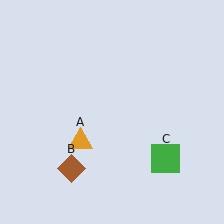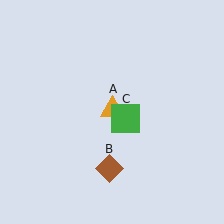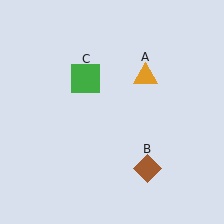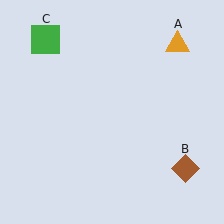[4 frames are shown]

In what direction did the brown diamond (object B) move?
The brown diamond (object B) moved right.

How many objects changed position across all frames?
3 objects changed position: orange triangle (object A), brown diamond (object B), green square (object C).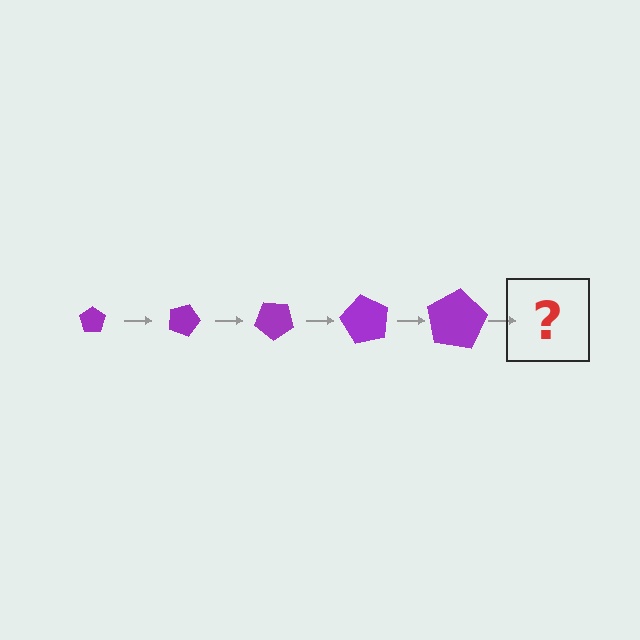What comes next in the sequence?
The next element should be a pentagon, larger than the previous one and rotated 100 degrees from the start.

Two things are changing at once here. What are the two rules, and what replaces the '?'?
The two rules are that the pentagon grows larger each step and it rotates 20 degrees each step. The '?' should be a pentagon, larger than the previous one and rotated 100 degrees from the start.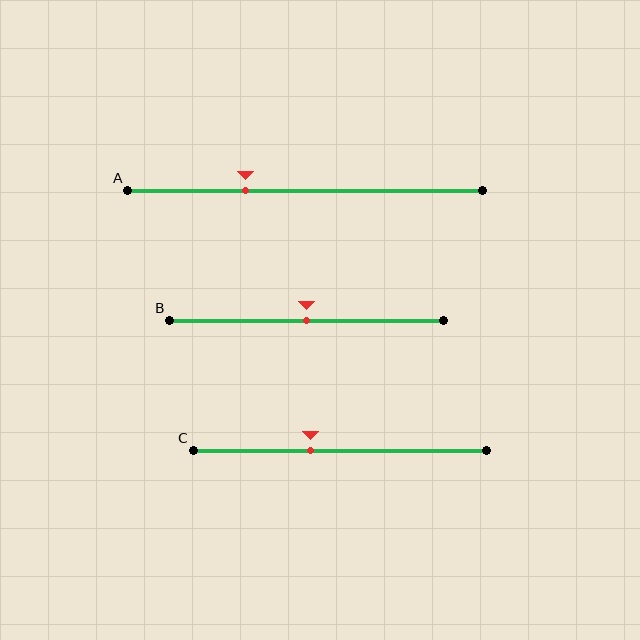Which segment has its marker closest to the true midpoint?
Segment B has its marker closest to the true midpoint.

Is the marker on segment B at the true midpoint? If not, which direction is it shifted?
Yes, the marker on segment B is at the true midpoint.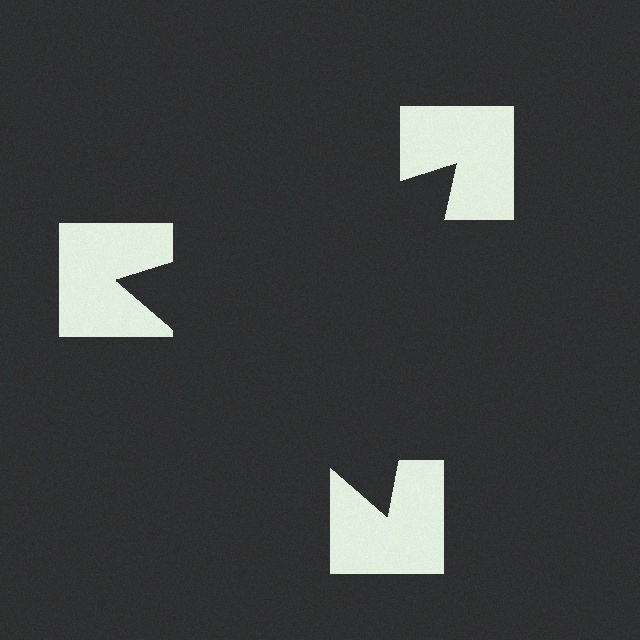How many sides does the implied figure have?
3 sides.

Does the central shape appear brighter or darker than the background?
It typically appears slightly darker than the background, even though no actual brightness change is drawn.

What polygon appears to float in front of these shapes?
An illusory triangle — its edges are inferred from the aligned wedge cuts in the notched squares, not physically drawn.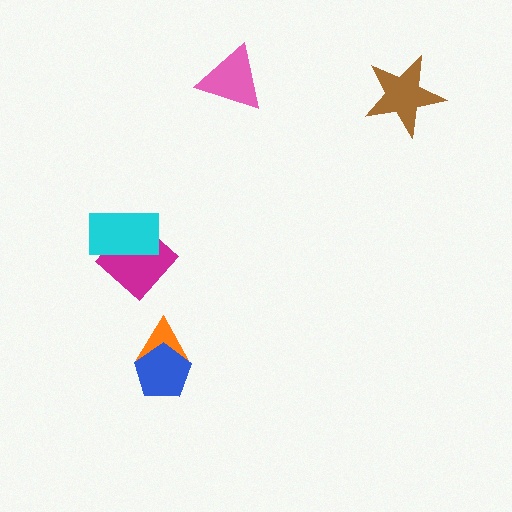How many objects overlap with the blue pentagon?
1 object overlaps with the blue pentagon.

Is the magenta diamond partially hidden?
Yes, it is partially covered by another shape.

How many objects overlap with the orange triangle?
1 object overlaps with the orange triangle.